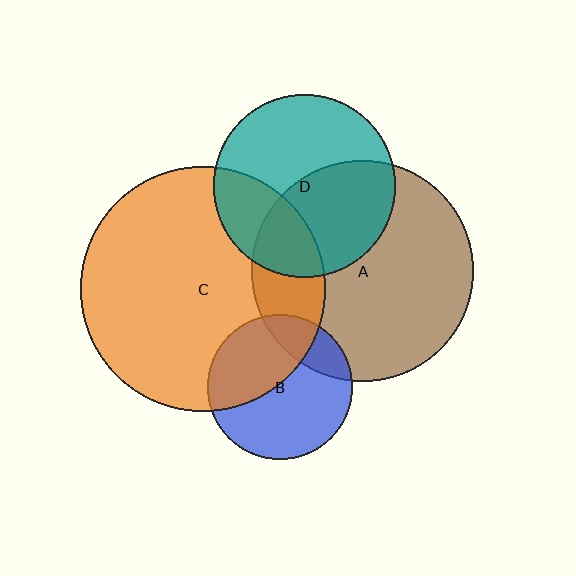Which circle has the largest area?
Circle C (orange).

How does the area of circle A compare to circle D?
Approximately 1.5 times.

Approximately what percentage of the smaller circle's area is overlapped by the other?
Approximately 20%.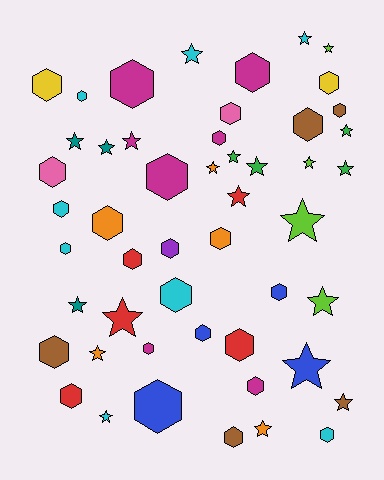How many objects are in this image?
There are 50 objects.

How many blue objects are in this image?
There are 4 blue objects.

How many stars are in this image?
There are 22 stars.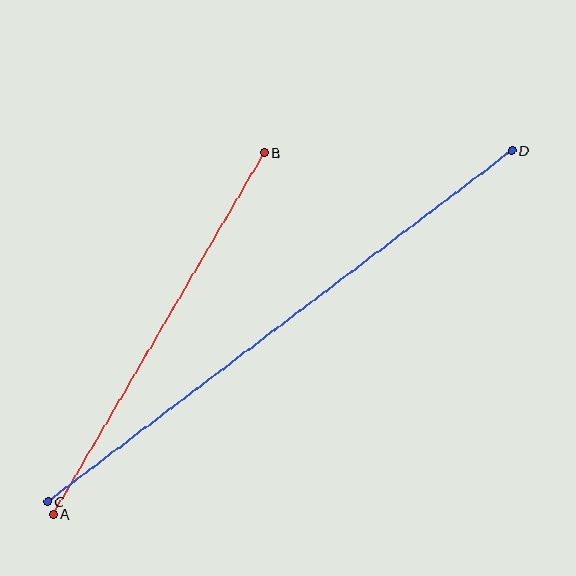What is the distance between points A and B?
The distance is approximately 419 pixels.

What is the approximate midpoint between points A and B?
The midpoint is at approximately (159, 334) pixels.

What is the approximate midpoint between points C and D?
The midpoint is at approximately (280, 326) pixels.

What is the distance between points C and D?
The distance is approximately 582 pixels.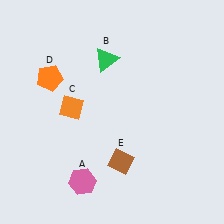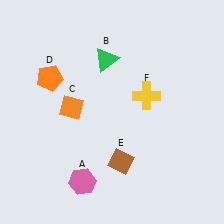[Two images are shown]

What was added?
A yellow cross (F) was added in Image 2.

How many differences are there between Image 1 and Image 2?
There is 1 difference between the two images.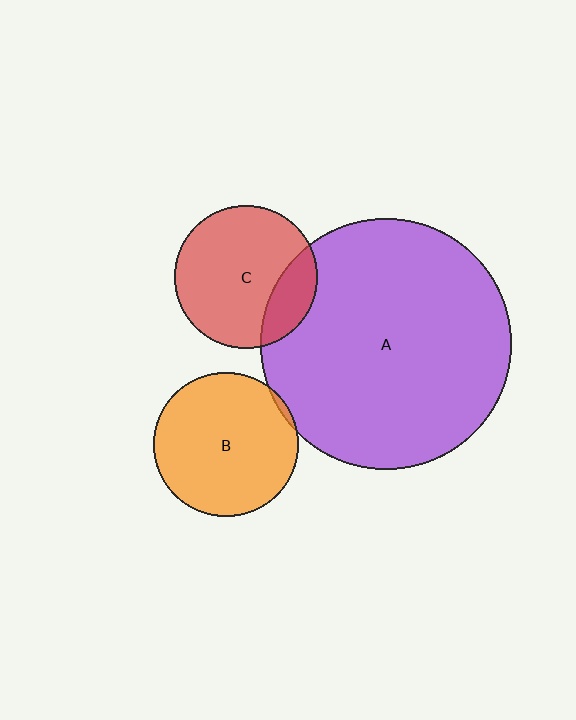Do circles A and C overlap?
Yes.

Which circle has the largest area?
Circle A (purple).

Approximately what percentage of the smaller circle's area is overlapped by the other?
Approximately 20%.